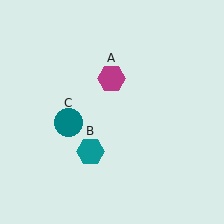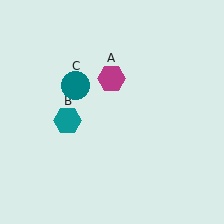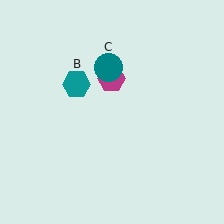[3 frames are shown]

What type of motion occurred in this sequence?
The teal hexagon (object B), teal circle (object C) rotated clockwise around the center of the scene.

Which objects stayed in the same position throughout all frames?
Magenta hexagon (object A) remained stationary.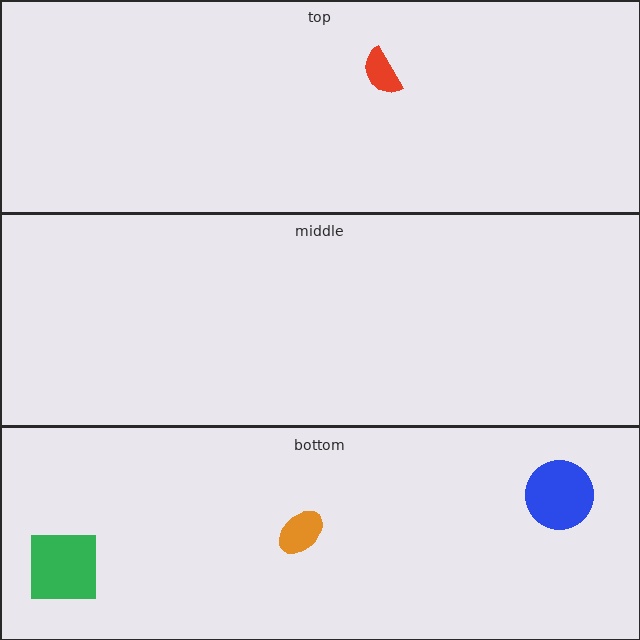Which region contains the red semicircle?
The top region.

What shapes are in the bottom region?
The orange ellipse, the blue circle, the green square.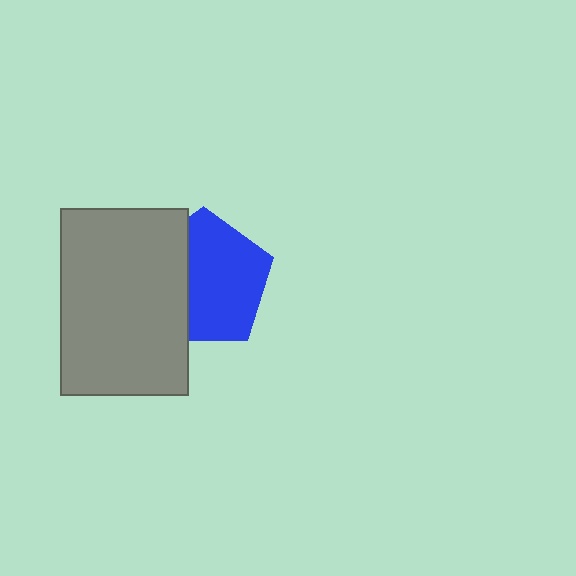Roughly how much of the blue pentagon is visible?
About half of it is visible (roughly 64%).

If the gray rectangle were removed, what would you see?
You would see the complete blue pentagon.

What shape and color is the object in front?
The object in front is a gray rectangle.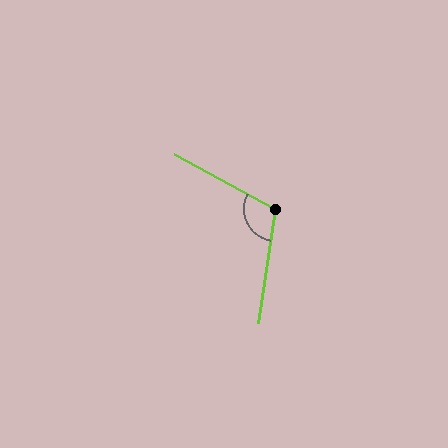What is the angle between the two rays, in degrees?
Approximately 109 degrees.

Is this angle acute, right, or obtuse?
It is obtuse.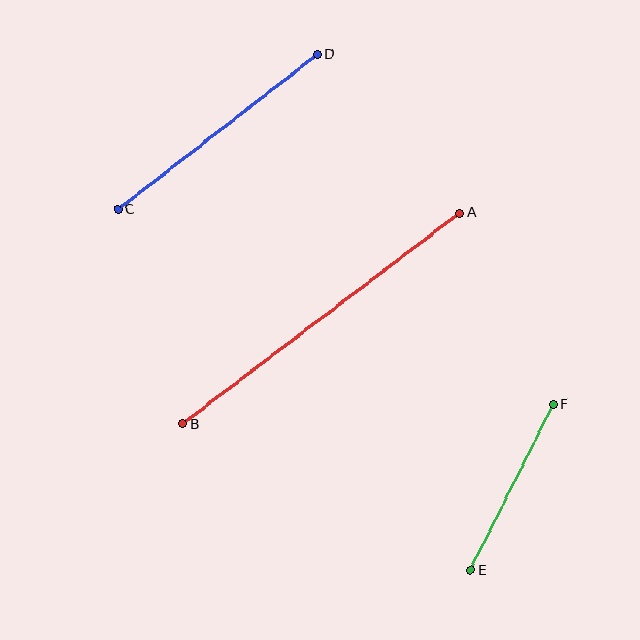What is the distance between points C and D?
The distance is approximately 253 pixels.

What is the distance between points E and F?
The distance is approximately 185 pixels.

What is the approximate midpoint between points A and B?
The midpoint is at approximately (321, 319) pixels.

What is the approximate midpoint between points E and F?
The midpoint is at approximately (512, 487) pixels.